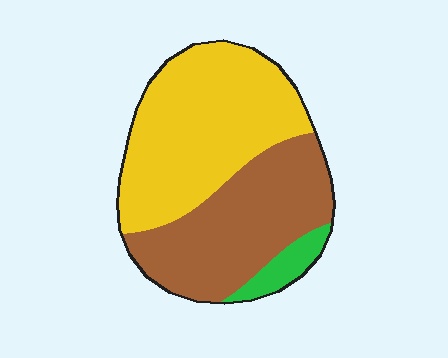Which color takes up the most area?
Yellow, at roughly 50%.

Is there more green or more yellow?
Yellow.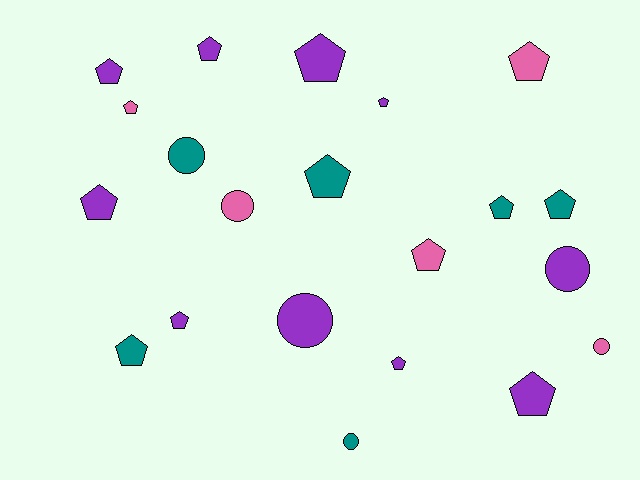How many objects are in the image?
There are 21 objects.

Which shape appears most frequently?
Pentagon, with 15 objects.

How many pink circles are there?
There are 2 pink circles.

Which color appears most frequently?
Purple, with 10 objects.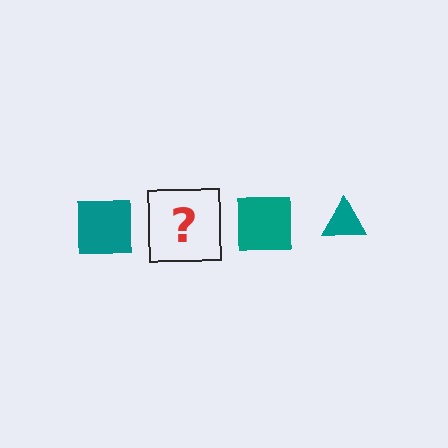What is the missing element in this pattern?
The missing element is a teal triangle.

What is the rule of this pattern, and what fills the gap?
The rule is that the pattern cycles through square, triangle shapes in teal. The gap should be filled with a teal triangle.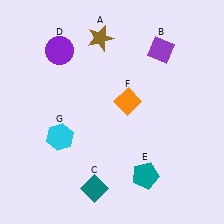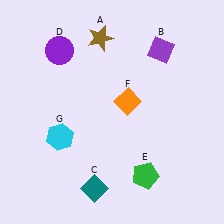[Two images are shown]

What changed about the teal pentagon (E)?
In Image 1, E is teal. In Image 2, it changed to green.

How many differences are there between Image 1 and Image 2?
There is 1 difference between the two images.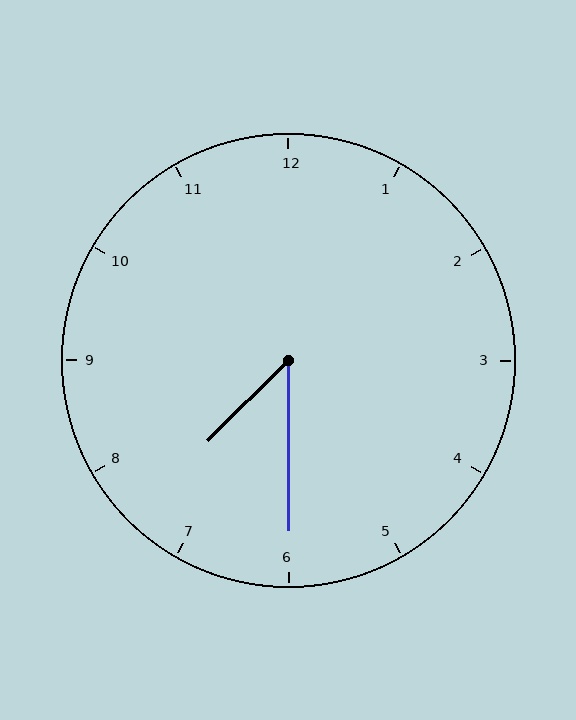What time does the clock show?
7:30.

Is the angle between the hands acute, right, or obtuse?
It is acute.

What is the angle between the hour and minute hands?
Approximately 45 degrees.